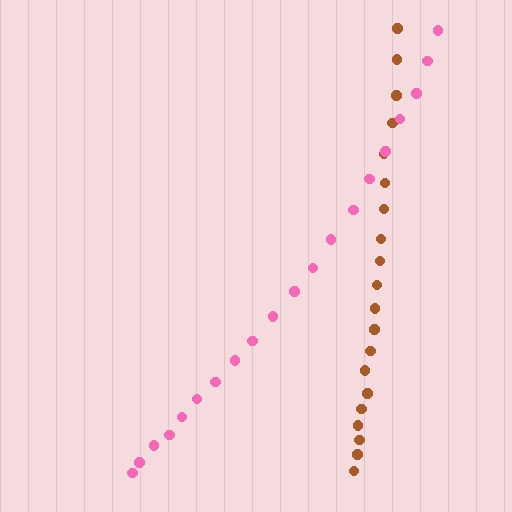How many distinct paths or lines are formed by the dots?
There are 2 distinct paths.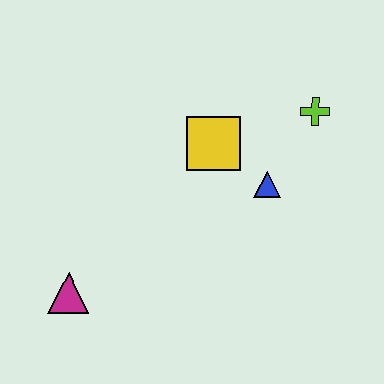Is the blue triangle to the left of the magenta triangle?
No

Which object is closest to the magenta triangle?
The yellow square is closest to the magenta triangle.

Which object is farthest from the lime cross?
The magenta triangle is farthest from the lime cross.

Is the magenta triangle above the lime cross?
No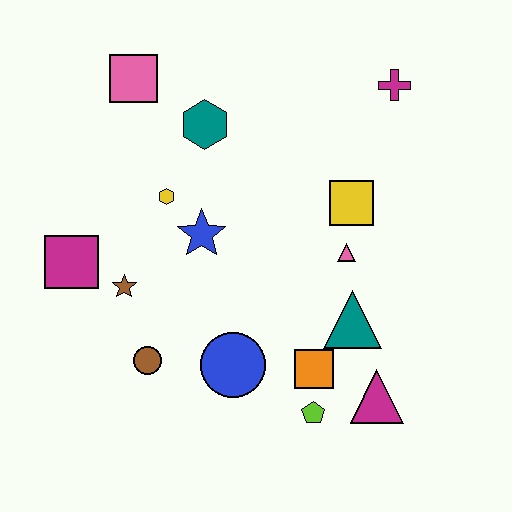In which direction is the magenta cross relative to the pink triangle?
The magenta cross is above the pink triangle.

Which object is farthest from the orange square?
The pink square is farthest from the orange square.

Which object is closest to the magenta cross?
The yellow square is closest to the magenta cross.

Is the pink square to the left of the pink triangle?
Yes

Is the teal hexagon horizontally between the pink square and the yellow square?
Yes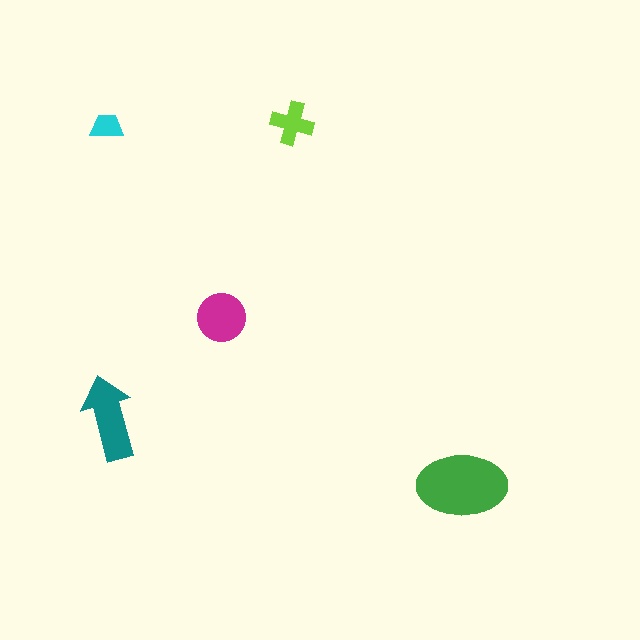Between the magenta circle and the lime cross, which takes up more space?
The magenta circle.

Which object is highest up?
The lime cross is topmost.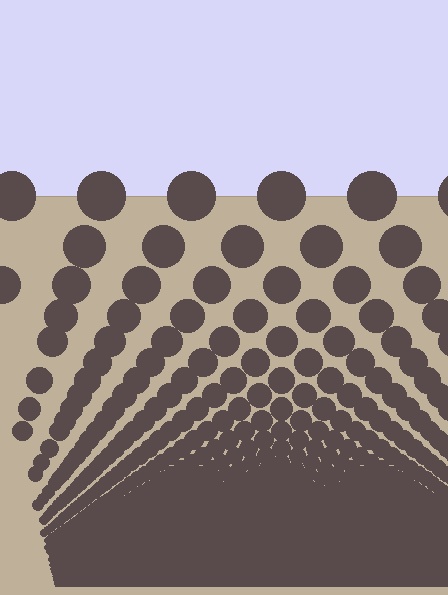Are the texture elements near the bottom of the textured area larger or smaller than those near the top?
Smaller. The gradient is inverted — elements near the bottom are smaller and denser.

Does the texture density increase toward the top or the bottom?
Density increases toward the bottom.